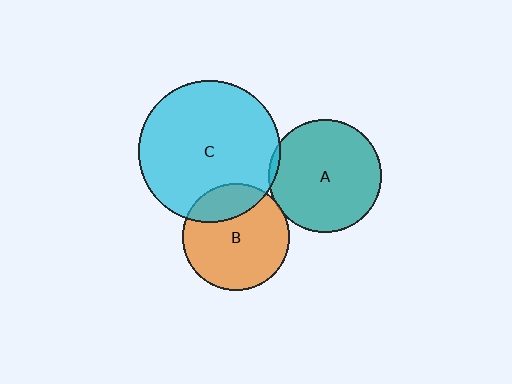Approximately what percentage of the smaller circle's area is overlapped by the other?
Approximately 5%.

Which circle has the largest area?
Circle C (cyan).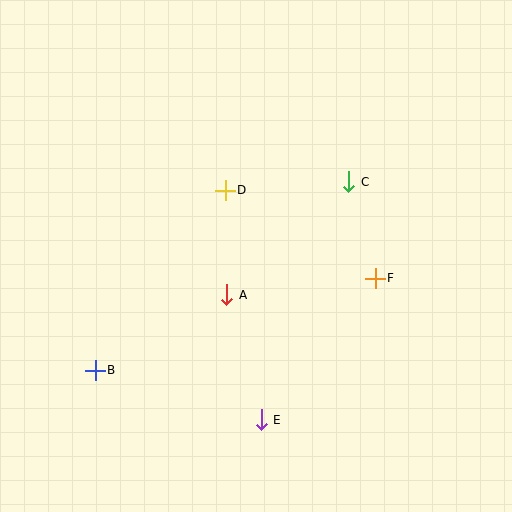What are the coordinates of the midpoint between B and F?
The midpoint between B and F is at (235, 324).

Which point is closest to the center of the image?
Point A at (227, 295) is closest to the center.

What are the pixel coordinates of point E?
Point E is at (261, 420).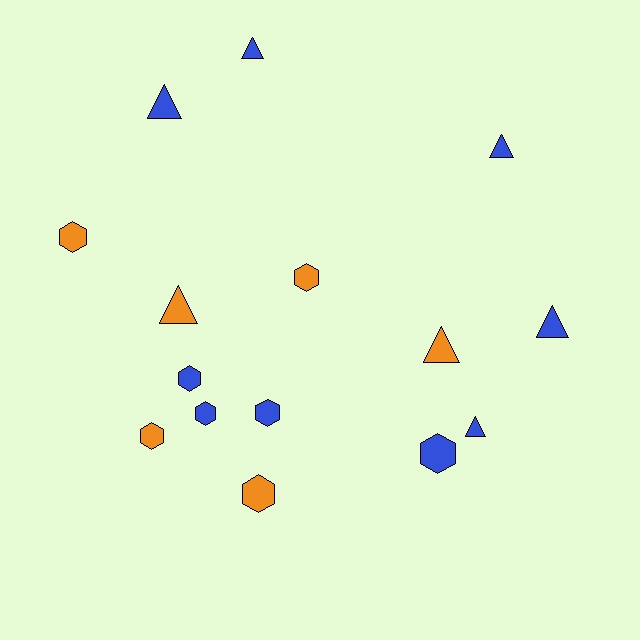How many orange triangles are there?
There are 2 orange triangles.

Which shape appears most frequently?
Hexagon, with 8 objects.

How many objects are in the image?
There are 15 objects.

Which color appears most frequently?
Blue, with 9 objects.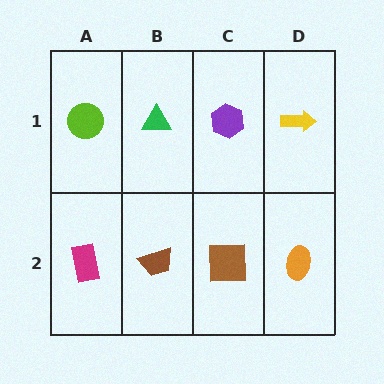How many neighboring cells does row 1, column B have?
3.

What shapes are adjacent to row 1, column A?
A magenta rectangle (row 2, column A), a green triangle (row 1, column B).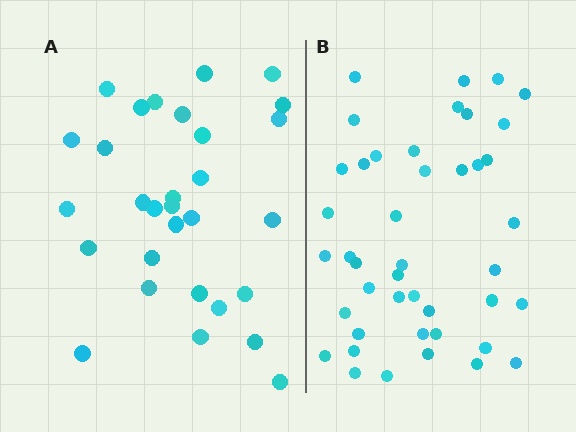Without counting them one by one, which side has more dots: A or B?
Region B (the right region) has more dots.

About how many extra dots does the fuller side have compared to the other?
Region B has approximately 15 more dots than region A.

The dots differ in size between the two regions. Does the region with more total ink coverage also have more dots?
No. Region A has more total ink coverage because its dots are larger, but region B actually contains more individual dots. Total area can be misleading — the number of items is what matters here.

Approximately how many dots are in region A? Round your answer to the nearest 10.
About 30 dots.